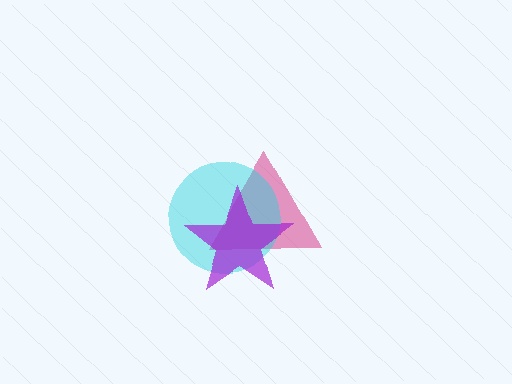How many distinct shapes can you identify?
There are 3 distinct shapes: a magenta triangle, a cyan circle, a purple star.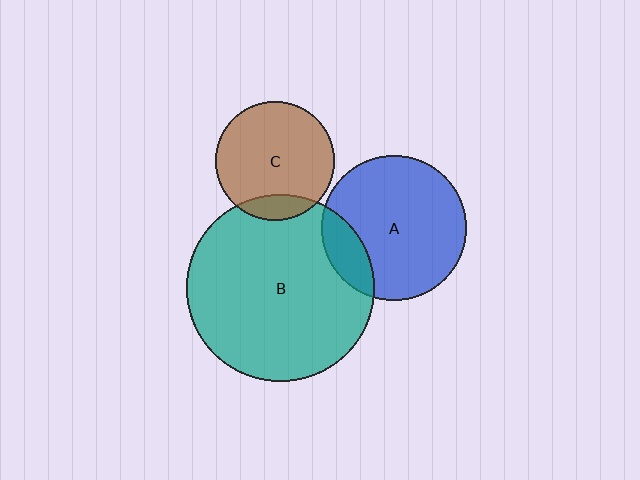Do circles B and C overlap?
Yes.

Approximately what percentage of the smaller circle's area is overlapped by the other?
Approximately 15%.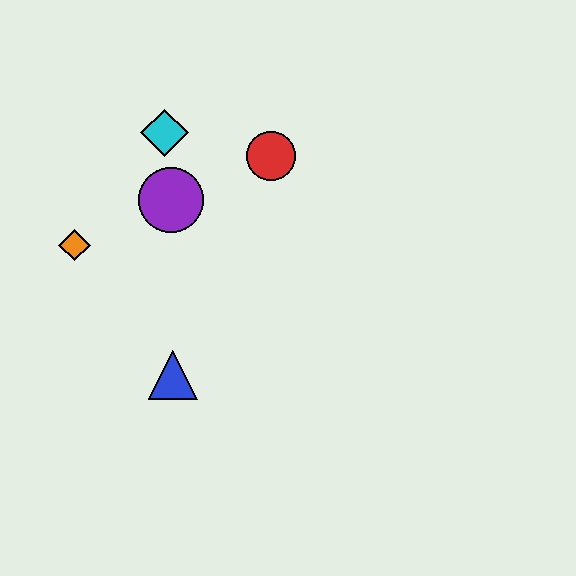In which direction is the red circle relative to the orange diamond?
The red circle is to the right of the orange diamond.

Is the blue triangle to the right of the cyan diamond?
Yes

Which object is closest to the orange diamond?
The purple circle is closest to the orange diamond.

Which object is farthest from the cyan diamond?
The blue triangle is farthest from the cyan diamond.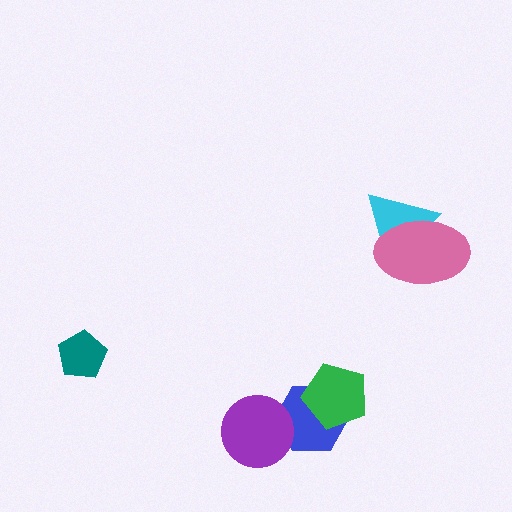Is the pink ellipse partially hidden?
No, no other shape covers it.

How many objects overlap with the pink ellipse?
1 object overlaps with the pink ellipse.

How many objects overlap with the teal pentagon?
0 objects overlap with the teal pentagon.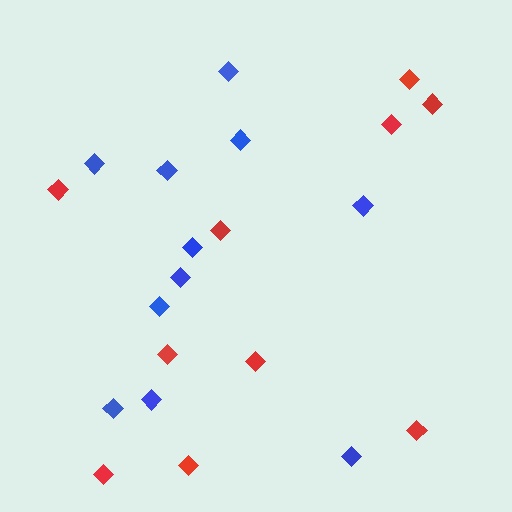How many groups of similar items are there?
There are 2 groups: one group of blue diamonds (11) and one group of red diamonds (10).